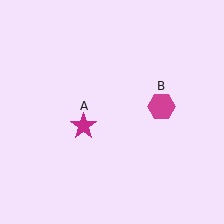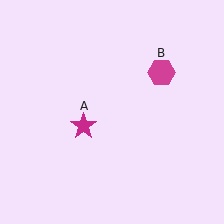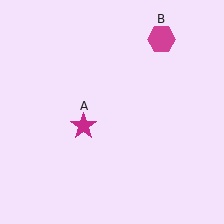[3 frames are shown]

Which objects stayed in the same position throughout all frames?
Magenta star (object A) remained stationary.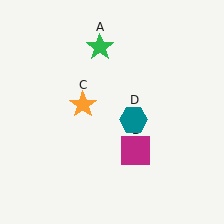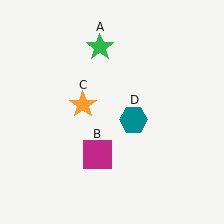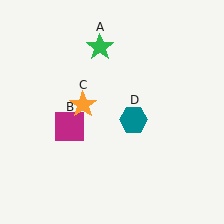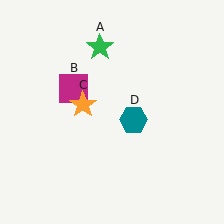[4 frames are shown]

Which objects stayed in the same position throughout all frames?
Green star (object A) and orange star (object C) and teal hexagon (object D) remained stationary.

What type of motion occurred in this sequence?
The magenta square (object B) rotated clockwise around the center of the scene.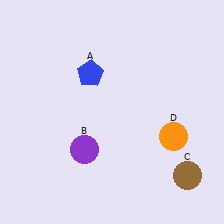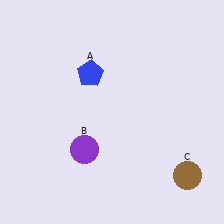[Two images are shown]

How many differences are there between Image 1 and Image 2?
There is 1 difference between the two images.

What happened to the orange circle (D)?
The orange circle (D) was removed in Image 2. It was in the bottom-right area of Image 1.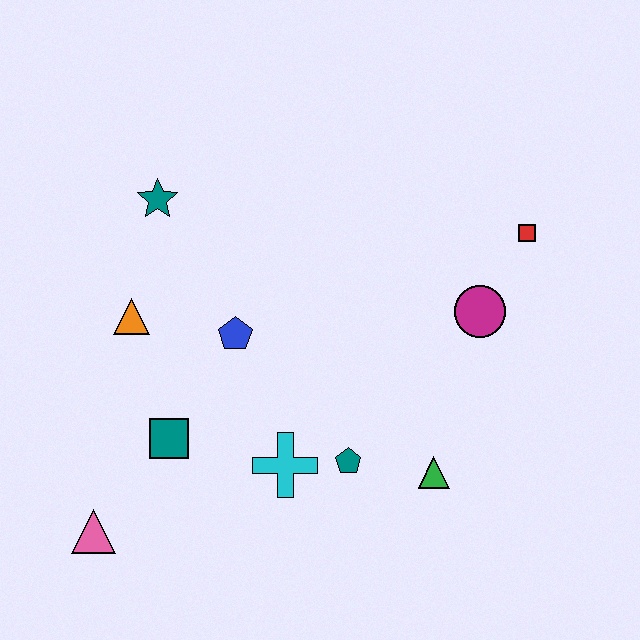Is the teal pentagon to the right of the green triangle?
No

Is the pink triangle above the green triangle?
No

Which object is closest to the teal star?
The orange triangle is closest to the teal star.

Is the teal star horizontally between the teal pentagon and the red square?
No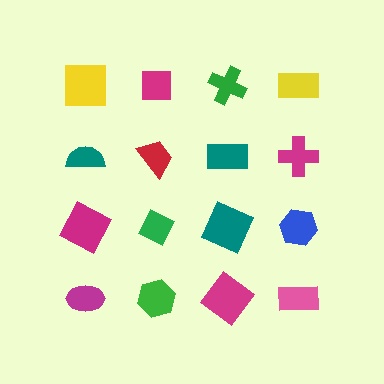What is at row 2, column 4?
A magenta cross.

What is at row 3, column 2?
A green diamond.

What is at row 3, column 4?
A blue hexagon.